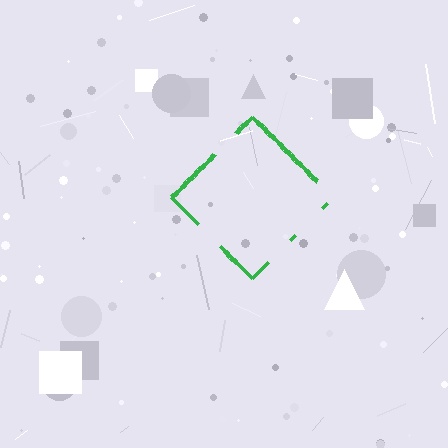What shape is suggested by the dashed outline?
The dashed outline suggests a diamond.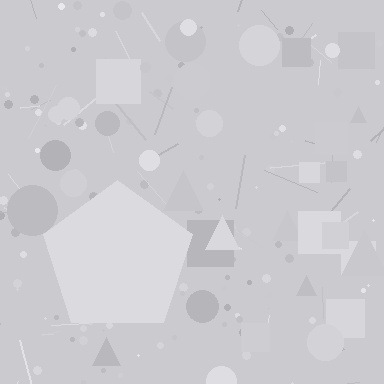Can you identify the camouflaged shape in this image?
The camouflaged shape is a pentagon.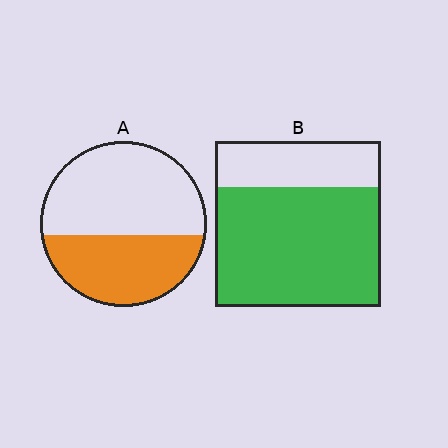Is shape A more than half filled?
No.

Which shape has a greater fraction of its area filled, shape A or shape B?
Shape B.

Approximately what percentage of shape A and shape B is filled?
A is approximately 40% and B is approximately 70%.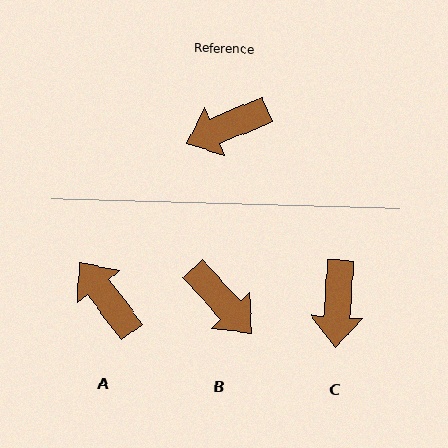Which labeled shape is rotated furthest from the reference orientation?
B, about 110 degrees away.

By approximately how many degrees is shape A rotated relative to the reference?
Approximately 76 degrees clockwise.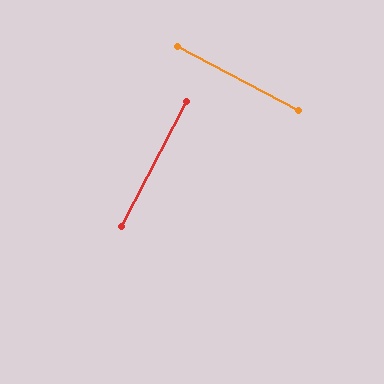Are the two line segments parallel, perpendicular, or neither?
Perpendicular — they meet at approximately 90°.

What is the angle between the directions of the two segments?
Approximately 90 degrees.